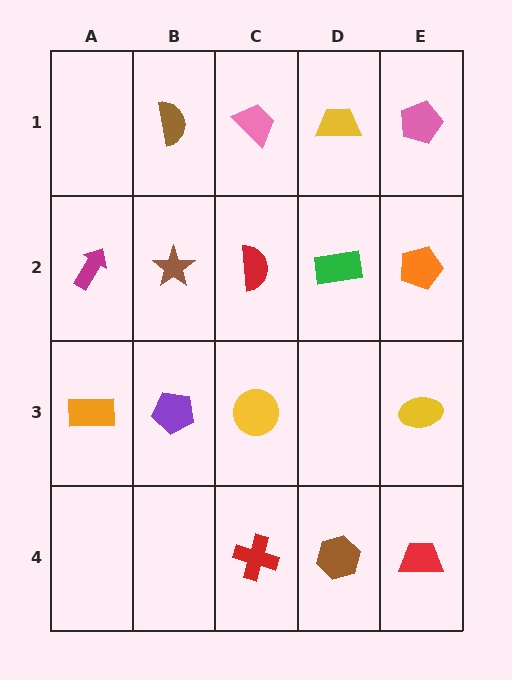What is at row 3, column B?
A purple pentagon.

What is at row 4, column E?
A red trapezoid.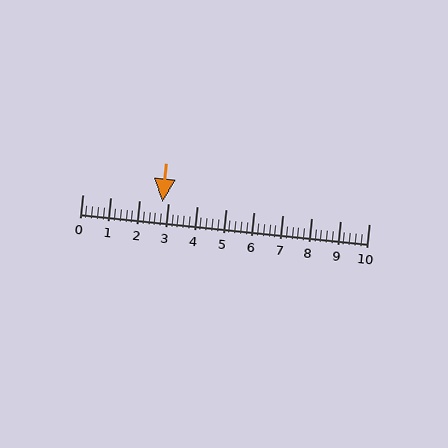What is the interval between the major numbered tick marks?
The major tick marks are spaced 1 units apart.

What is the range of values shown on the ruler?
The ruler shows values from 0 to 10.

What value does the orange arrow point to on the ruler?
The orange arrow points to approximately 2.8.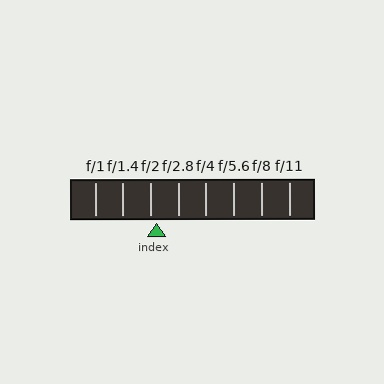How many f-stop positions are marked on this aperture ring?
There are 8 f-stop positions marked.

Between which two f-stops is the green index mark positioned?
The index mark is between f/2 and f/2.8.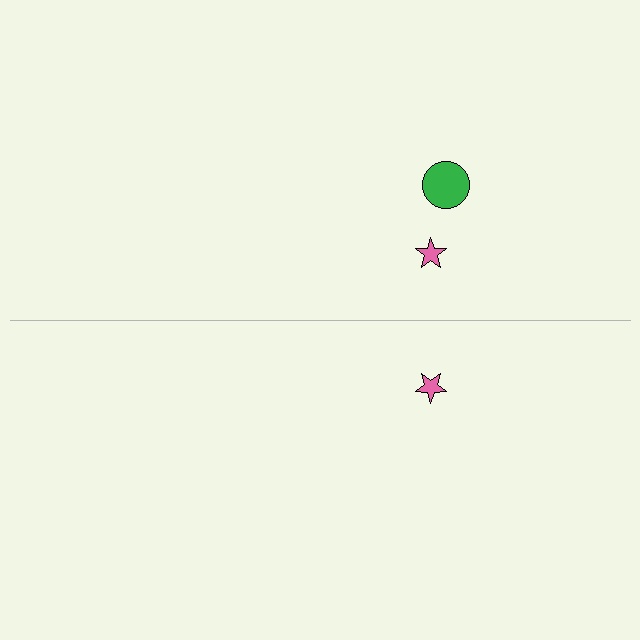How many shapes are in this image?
There are 3 shapes in this image.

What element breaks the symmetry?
A green circle is missing from the bottom side.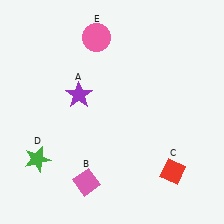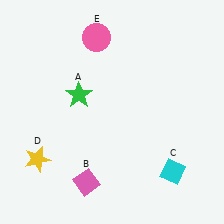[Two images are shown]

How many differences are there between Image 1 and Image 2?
There are 3 differences between the two images.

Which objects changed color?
A changed from purple to green. C changed from red to cyan. D changed from green to yellow.